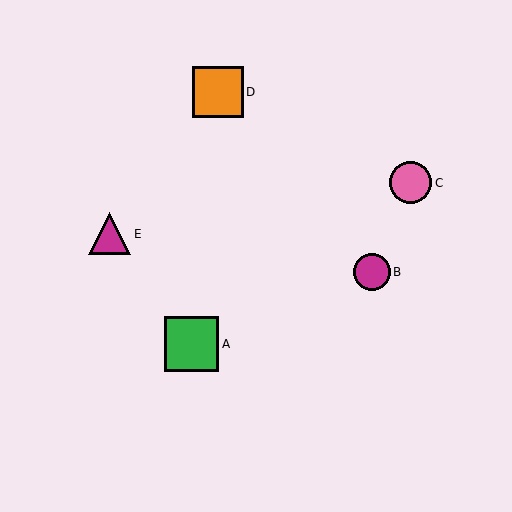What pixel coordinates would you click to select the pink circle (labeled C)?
Click at (411, 183) to select the pink circle C.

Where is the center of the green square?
The center of the green square is at (192, 344).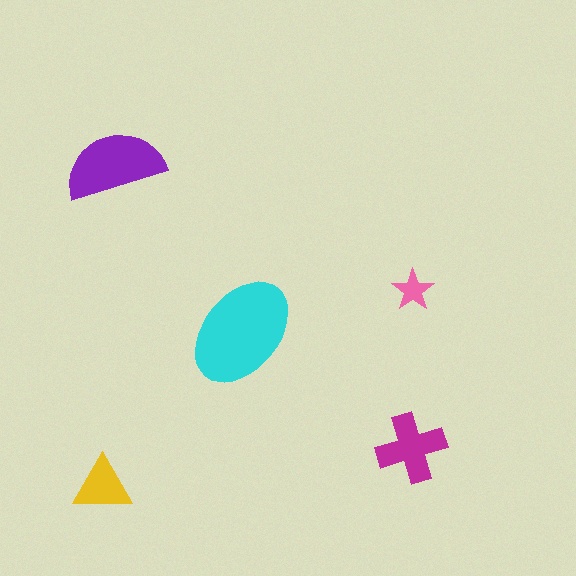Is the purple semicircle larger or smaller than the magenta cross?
Larger.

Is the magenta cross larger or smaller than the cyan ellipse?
Smaller.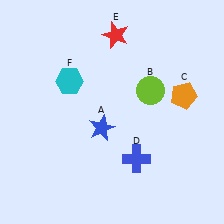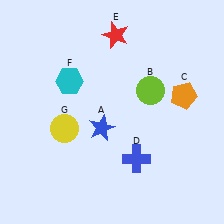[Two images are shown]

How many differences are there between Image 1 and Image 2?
There is 1 difference between the two images.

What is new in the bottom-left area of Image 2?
A yellow circle (G) was added in the bottom-left area of Image 2.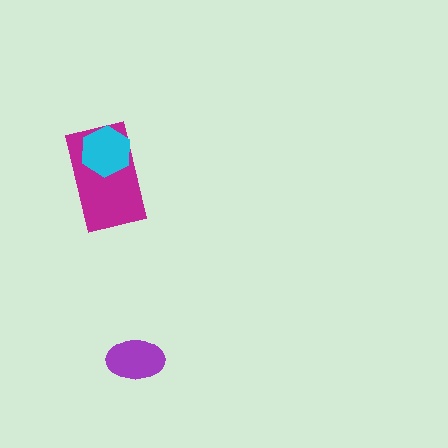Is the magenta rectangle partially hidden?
Yes, it is partially covered by another shape.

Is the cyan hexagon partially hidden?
No, no other shape covers it.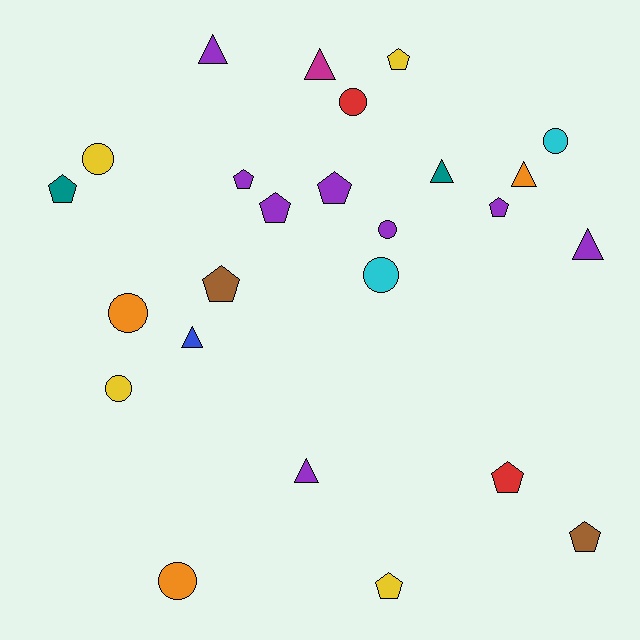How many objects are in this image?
There are 25 objects.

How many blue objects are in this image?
There is 1 blue object.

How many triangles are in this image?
There are 7 triangles.